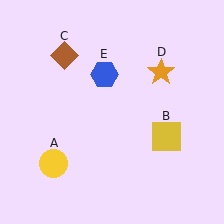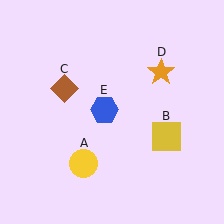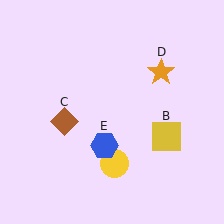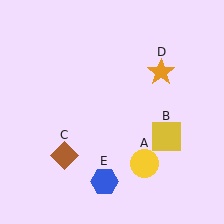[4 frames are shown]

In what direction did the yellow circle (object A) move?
The yellow circle (object A) moved right.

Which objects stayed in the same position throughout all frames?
Yellow square (object B) and orange star (object D) remained stationary.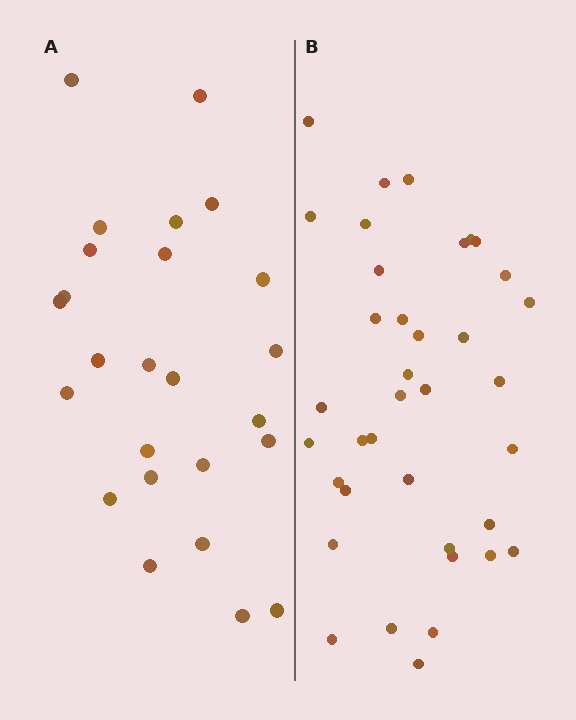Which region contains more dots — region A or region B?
Region B (the right region) has more dots.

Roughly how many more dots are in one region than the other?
Region B has roughly 12 or so more dots than region A.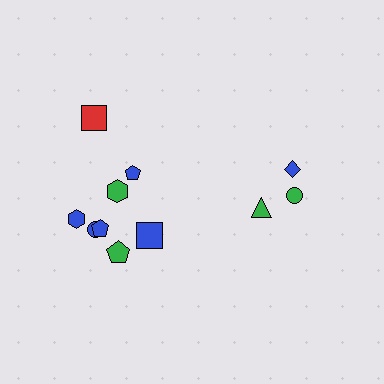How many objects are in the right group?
There are 3 objects.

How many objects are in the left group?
There are 8 objects.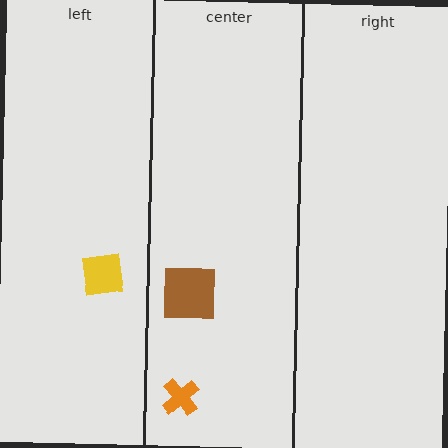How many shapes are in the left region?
1.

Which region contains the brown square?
The center region.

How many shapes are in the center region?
2.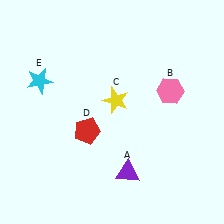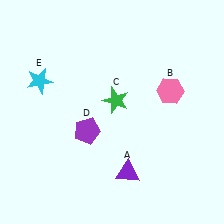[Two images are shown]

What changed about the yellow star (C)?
In Image 1, C is yellow. In Image 2, it changed to green.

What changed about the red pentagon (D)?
In Image 1, D is red. In Image 2, it changed to purple.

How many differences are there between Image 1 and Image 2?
There are 2 differences between the two images.